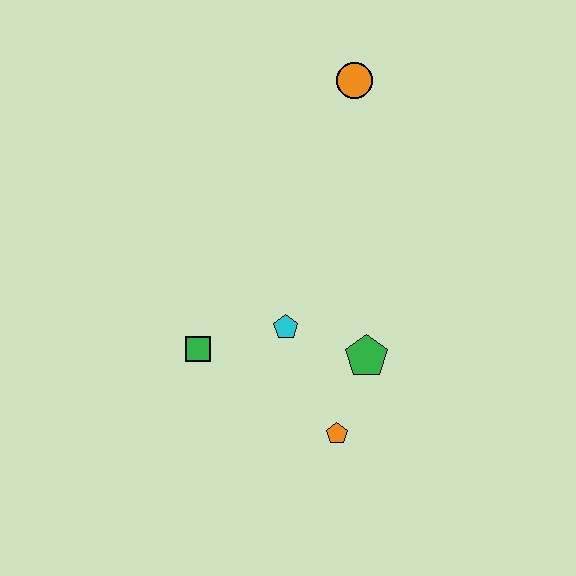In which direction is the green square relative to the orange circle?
The green square is below the orange circle.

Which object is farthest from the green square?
The orange circle is farthest from the green square.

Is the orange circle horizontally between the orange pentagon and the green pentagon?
Yes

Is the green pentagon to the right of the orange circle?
Yes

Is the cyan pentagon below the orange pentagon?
No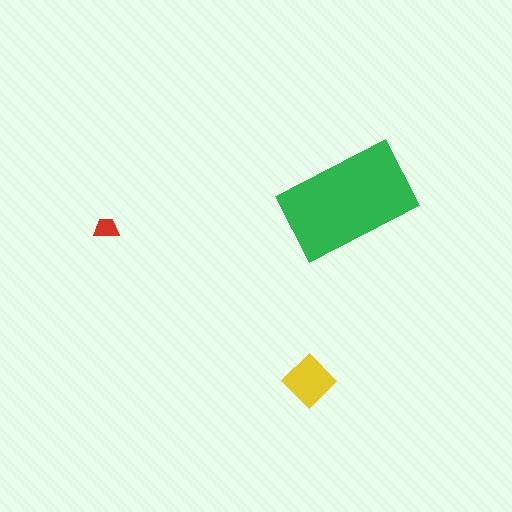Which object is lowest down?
The yellow diamond is bottommost.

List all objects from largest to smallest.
The green rectangle, the yellow diamond, the red trapezoid.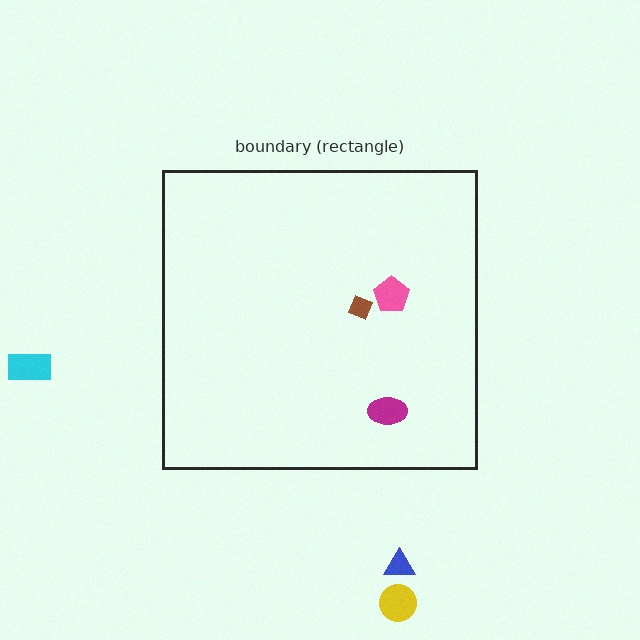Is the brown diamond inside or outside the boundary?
Inside.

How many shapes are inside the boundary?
3 inside, 3 outside.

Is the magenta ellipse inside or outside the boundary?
Inside.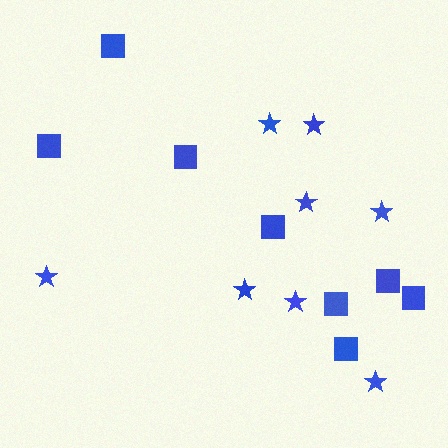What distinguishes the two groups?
There are 2 groups: one group of squares (8) and one group of stars (8).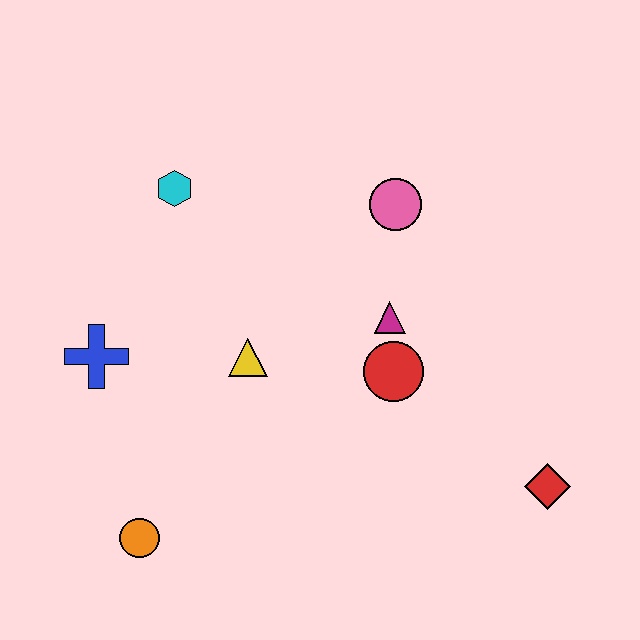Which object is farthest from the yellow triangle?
The red diamond is farthest from the yellow triangle.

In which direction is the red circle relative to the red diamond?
The red circle is to the left of the red diamond.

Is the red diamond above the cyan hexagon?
No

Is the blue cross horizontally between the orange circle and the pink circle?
No